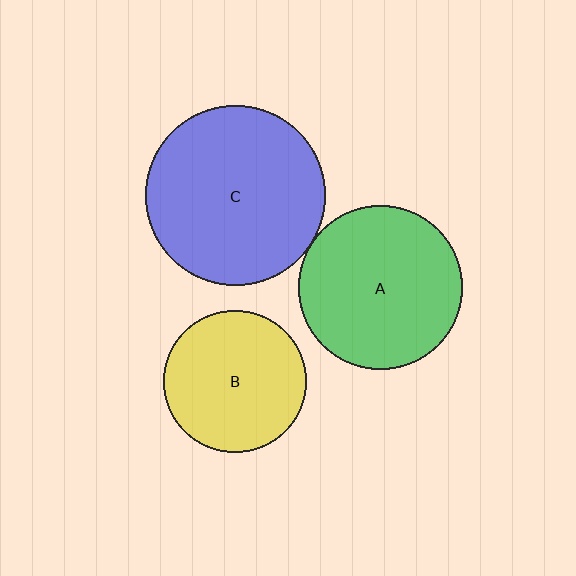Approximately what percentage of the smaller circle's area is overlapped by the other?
Approximately 5%.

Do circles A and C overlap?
Yes.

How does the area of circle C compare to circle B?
Approximately 1.6 times.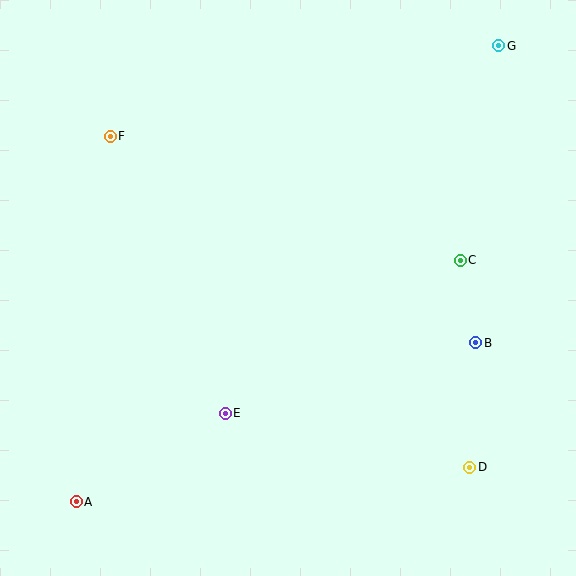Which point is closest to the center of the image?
Point E at (225, 413) is closest to the center.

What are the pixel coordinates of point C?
Point C is at (460, 260).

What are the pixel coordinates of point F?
Point F is at (110, 136).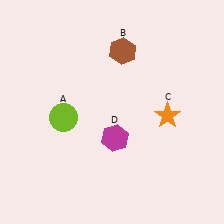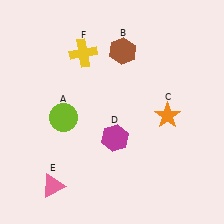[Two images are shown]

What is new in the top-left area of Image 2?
A yellow cross (F) was added in the top-left area of Image 2.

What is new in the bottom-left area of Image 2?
A pink triangle (E) was added in the bottom-left area of Image 2.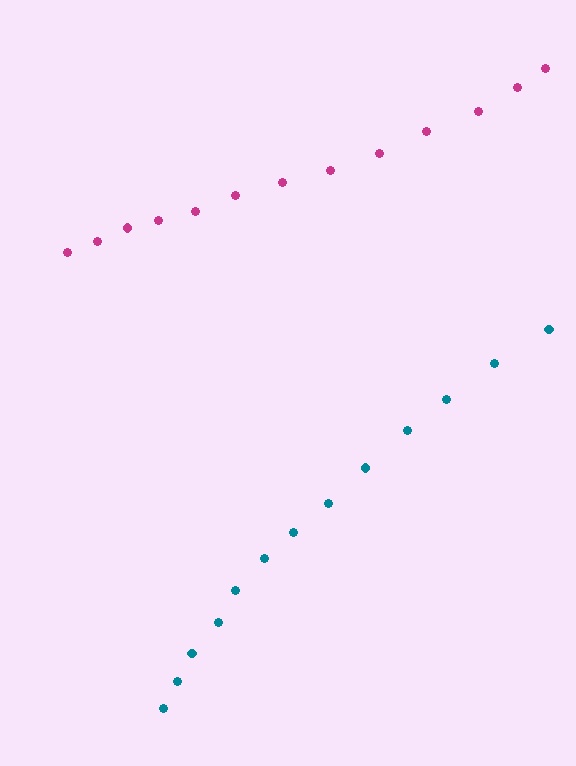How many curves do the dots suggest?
There are 2 distinct paths.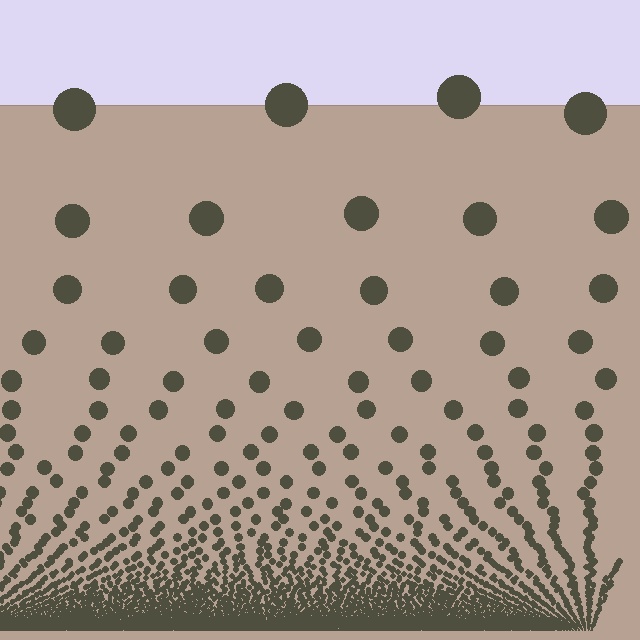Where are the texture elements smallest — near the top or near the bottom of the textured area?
Near the bottom.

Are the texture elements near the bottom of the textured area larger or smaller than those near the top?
Smaller. The gradient is inverted — elements near the bottom are smaller and denser.